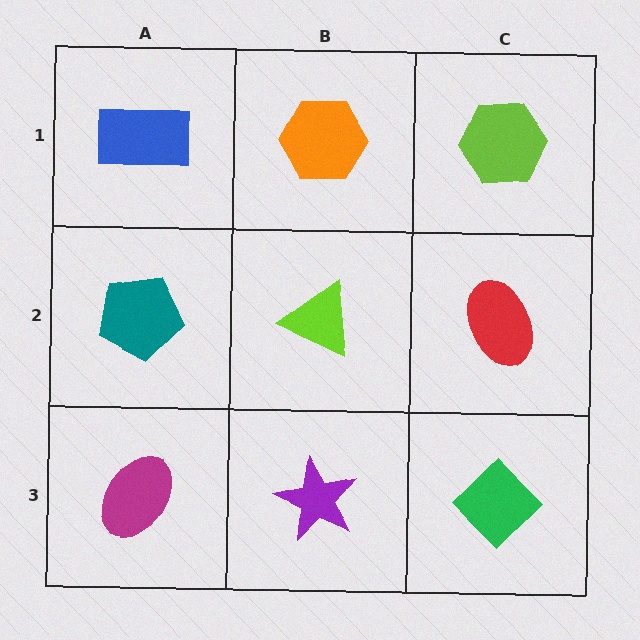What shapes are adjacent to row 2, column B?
An orange hexagon (row 1, column B), a purple star (row 3, column B), a teal pentagon (row 2, column A), a red ellipse (row 2, column C).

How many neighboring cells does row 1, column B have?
3.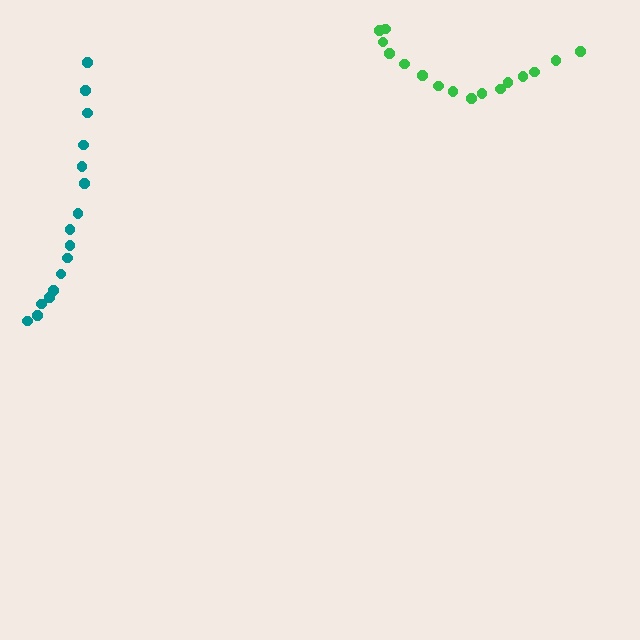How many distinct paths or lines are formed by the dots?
There are 2 distinct paths.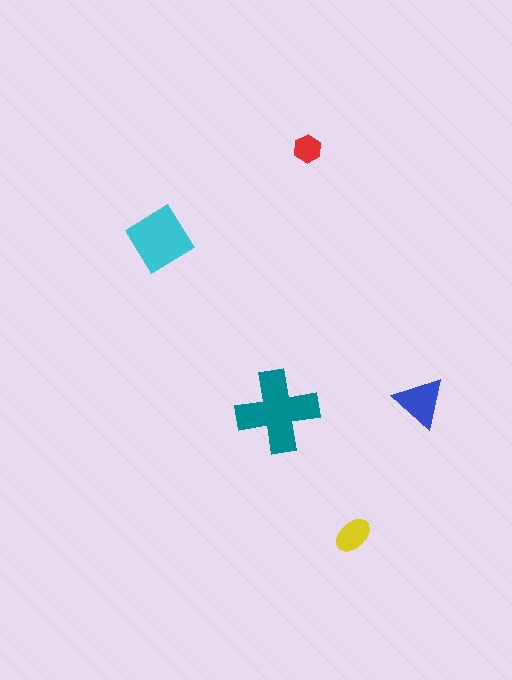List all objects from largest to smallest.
The teal cross, the cyan diamond, the blue triangle, the yellow ellipse, the red hexagon.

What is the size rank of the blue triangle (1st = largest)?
3rd.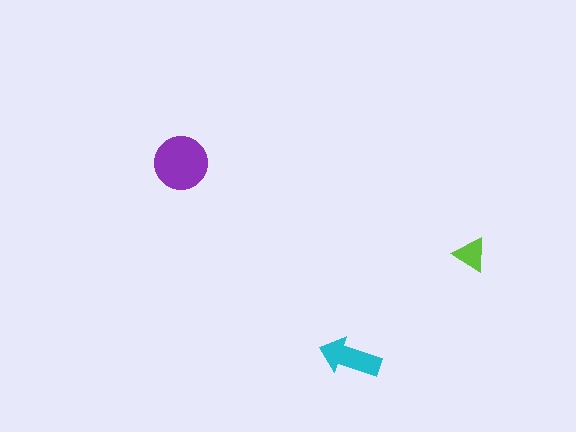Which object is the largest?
The purple circle.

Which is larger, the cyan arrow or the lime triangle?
The cyan arrow.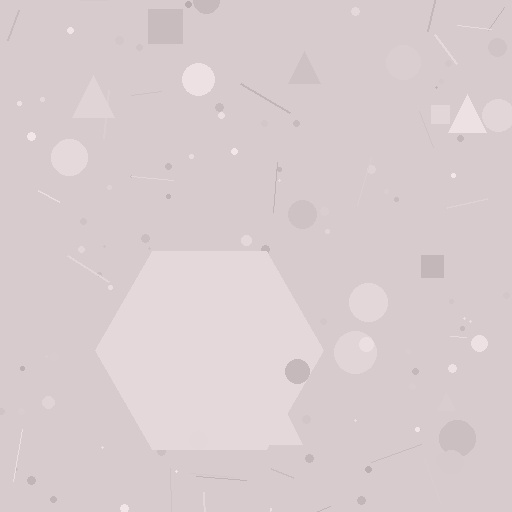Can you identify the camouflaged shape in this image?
The camouflaged shape is a hexagon.